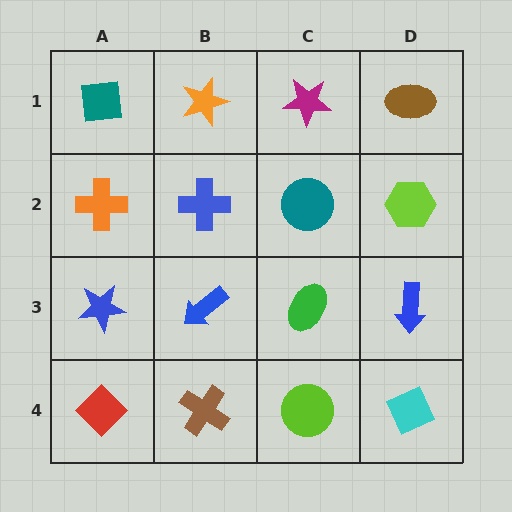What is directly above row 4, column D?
A blue arrow.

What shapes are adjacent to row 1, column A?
An orange cross (row 2, column A), an orange star (row 1, column B).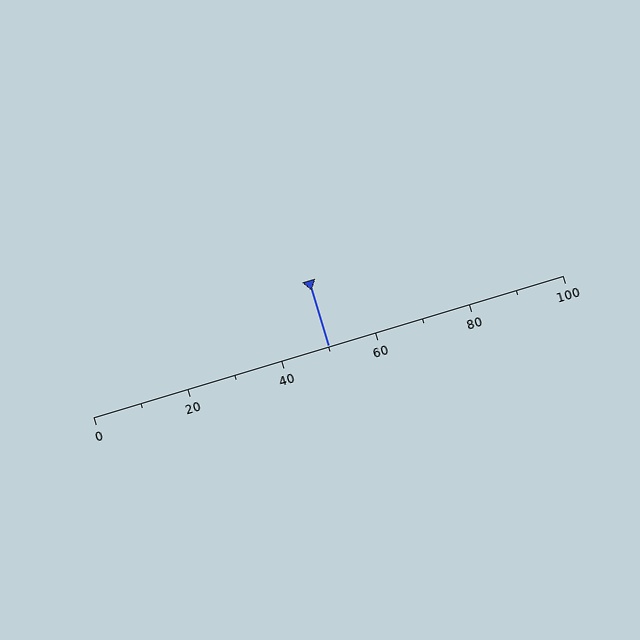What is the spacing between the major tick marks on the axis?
The major ticks are spaced 20 apart.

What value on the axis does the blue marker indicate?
The marker indicates approximately 50.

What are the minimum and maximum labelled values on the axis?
The axis runs from 0 to 100.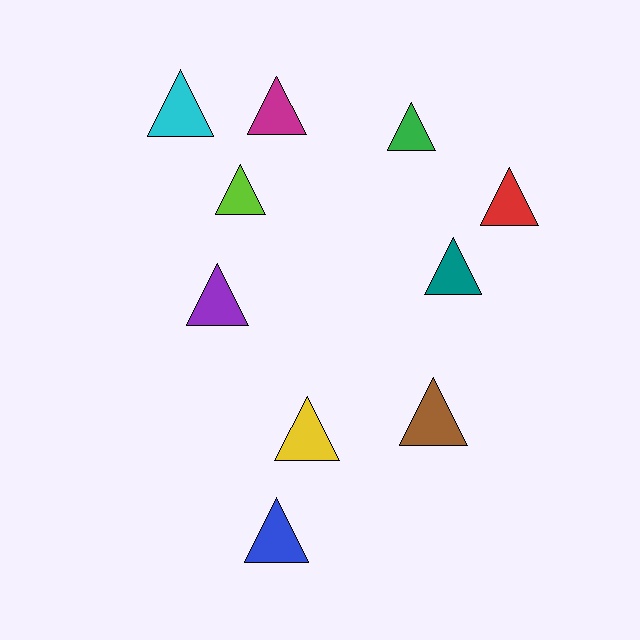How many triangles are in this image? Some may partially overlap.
There are 10 triangles.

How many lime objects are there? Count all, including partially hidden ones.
There is 1 lime object.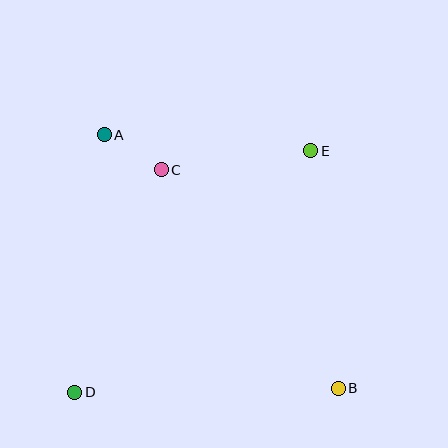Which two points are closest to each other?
Points A and C are closest to each other.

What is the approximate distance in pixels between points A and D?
The distance between A and D is approximately 259 pixels.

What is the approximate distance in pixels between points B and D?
The distance between B and D is approximately 264 pixels.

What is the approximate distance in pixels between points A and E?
The distance between A and E is approximately 207 pixels.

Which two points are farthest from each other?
Points A and B are farthest from each other.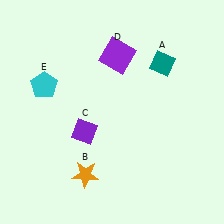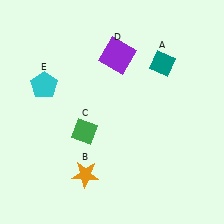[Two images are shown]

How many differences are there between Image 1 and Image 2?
There is 1 difference between the two images.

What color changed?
The diamond (C) changed from purple in Image 1 to green in Image 2.